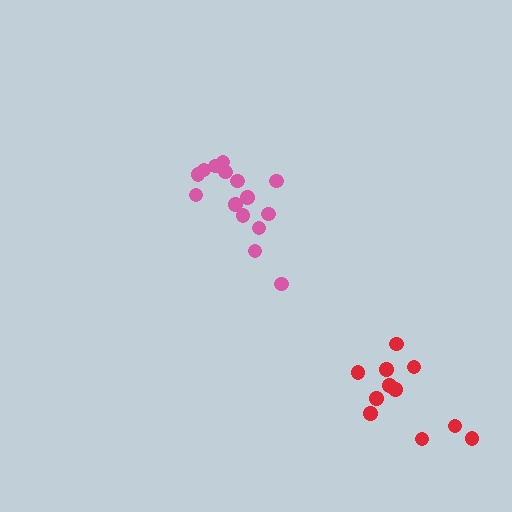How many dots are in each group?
Group 1: 15 dots, Group 2: 11 dots (26 total).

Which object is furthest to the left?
The pink cluster is leftmost.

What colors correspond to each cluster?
The clusters are colored: pink, red.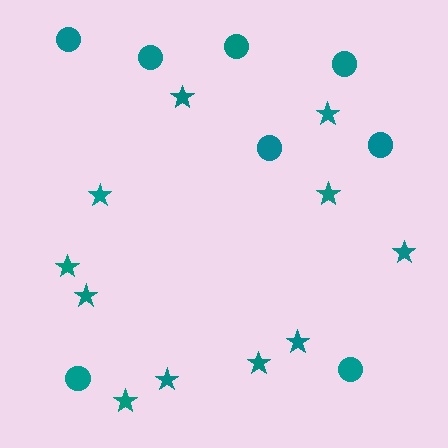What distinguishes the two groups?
There are 2 groups: one group of stars (11) and one group of circles (8).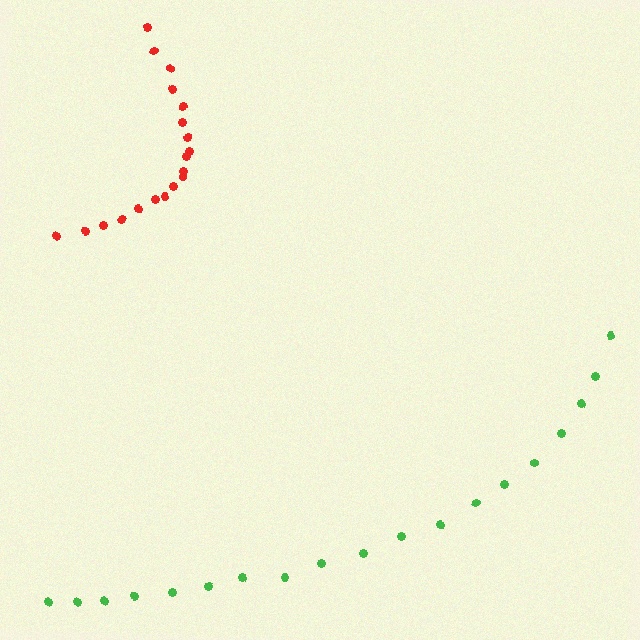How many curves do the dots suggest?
There are 2 distinct paths.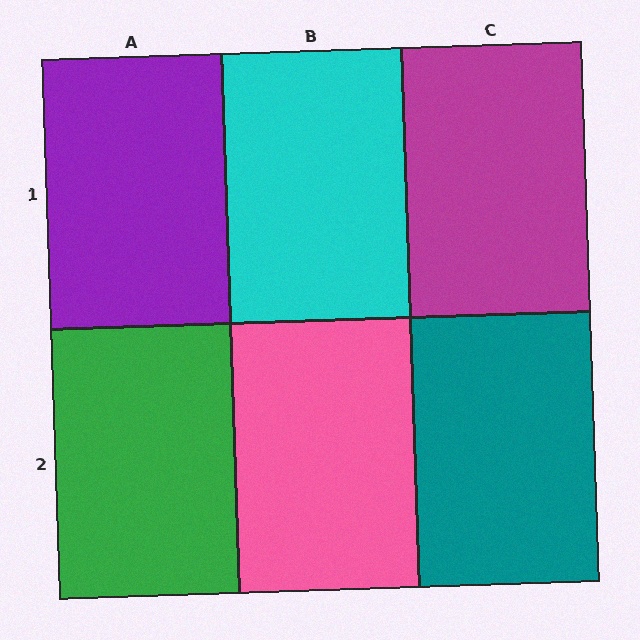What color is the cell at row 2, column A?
Green.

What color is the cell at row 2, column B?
Pink.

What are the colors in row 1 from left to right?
Purple, cyan, magenta.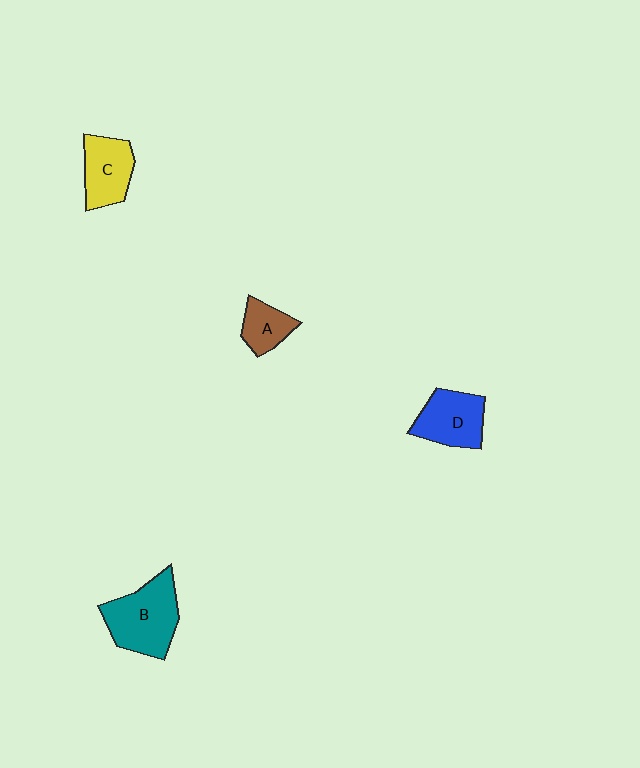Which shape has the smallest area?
Shape A (brown).